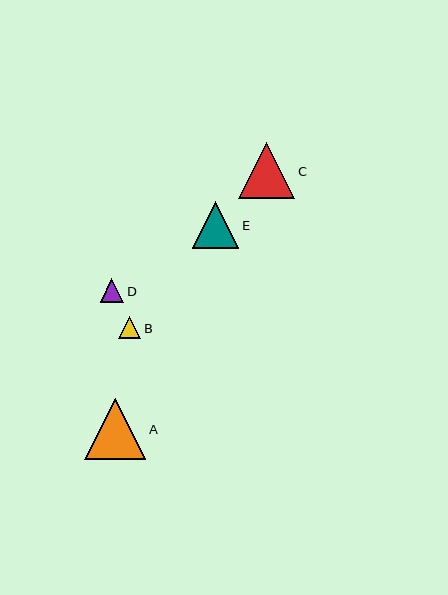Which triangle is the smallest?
Triangle B is the smallest with a size of approximately 22 pixels.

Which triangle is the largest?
Triangle A is the largest with a size of approximately 61 pixels.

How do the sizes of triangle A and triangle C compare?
Triangle A and triangle C are approximately the same size.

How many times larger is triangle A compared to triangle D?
Triangle A is approximately 2.6 times the size of triangle D.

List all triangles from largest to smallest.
From largest to smallest: A, C, E, D, B.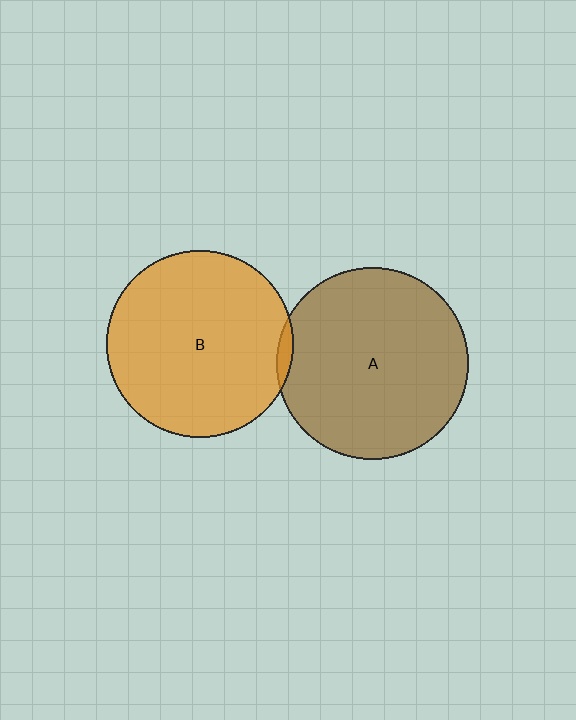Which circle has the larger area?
Circle A (brown).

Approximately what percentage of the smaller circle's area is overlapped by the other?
Approximately 5%.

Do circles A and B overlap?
Yes.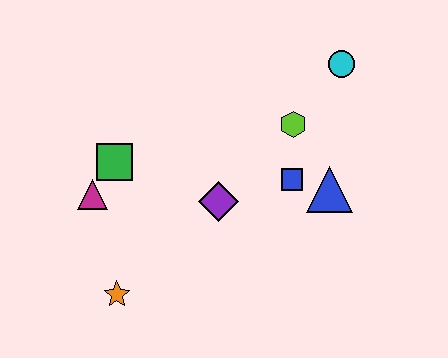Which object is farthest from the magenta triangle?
The cyan circle is farthest from the magenta triangle.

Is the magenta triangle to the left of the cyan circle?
Yes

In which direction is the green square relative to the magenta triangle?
The green square is above the magenta triangle.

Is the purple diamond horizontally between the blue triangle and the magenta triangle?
Yes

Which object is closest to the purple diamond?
The blue square is closest to the purple diamond.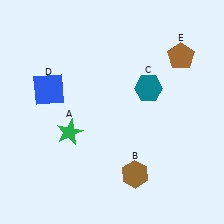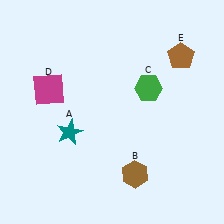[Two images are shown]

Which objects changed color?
A changed from green to teal. C changed from teal to green. D changed from blue to magenta.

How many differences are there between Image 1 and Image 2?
There are 3 differences between the two images.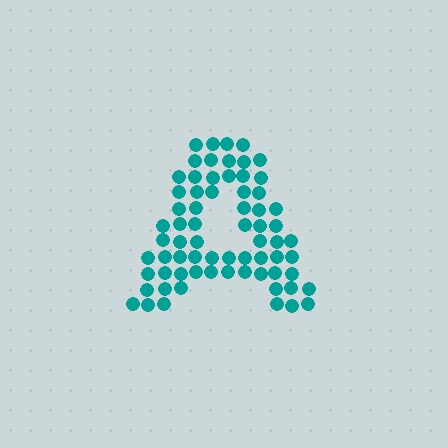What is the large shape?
The large shape is the letter A.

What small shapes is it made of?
It is made of small circles.